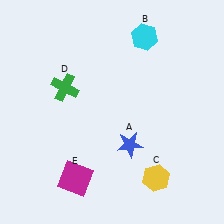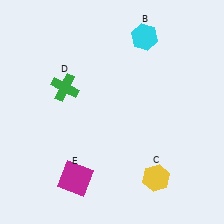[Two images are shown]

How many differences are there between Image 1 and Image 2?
There is 1 difference between the two images.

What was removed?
The blue star (A) was removed in Image 2.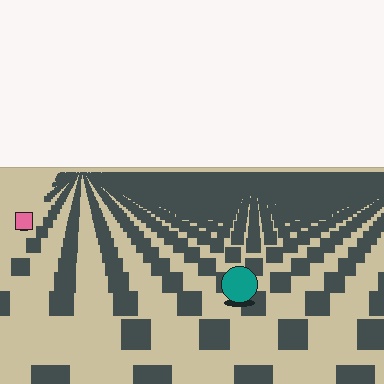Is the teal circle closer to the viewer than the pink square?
Yes. The teal circle is closer — you can tell from the texture gradient: the ground texture is coarser near it.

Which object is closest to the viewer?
The teal circle is closest. The texture marks near it are larger and more spread out.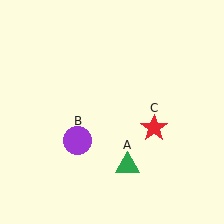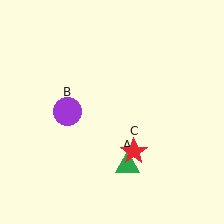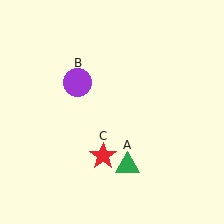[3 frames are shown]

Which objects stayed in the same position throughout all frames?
Green triangle (object A) remained stationary.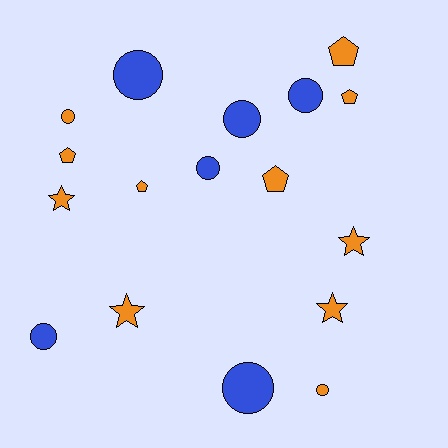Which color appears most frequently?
Orange, with 11 objects.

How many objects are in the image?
There are 17 objects.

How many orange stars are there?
There are 4 orange stars.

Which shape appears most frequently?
Circle, with 8 objects.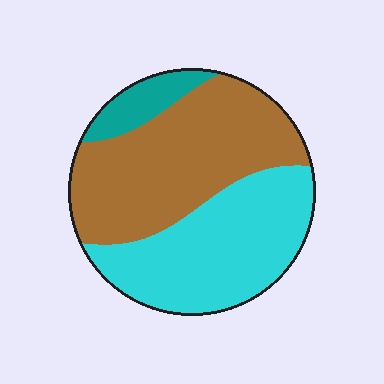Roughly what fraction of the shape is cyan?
Cyan covers around 40% of the shape.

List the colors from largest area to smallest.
From largest to smallest: brown, cyan, teal.